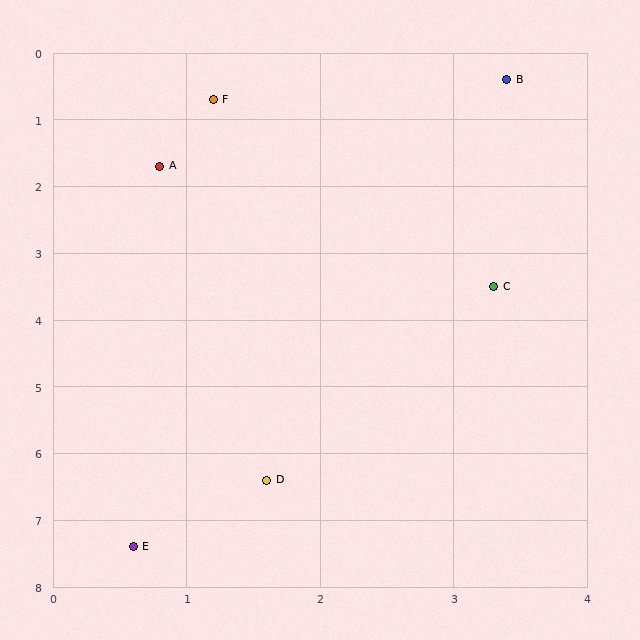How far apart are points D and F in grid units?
Points D and F are about 5.7 grid units apart.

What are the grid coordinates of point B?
Point B is at approximately (3.4, 0.4).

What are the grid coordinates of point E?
Point E is at approximately (0.6, 7.4).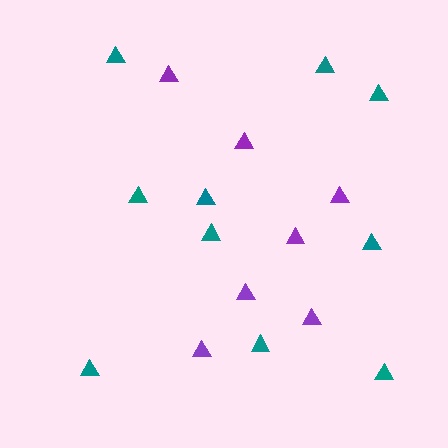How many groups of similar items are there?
There are 2 groups: one group of teal triangles (10) and one group of purple triangles (7).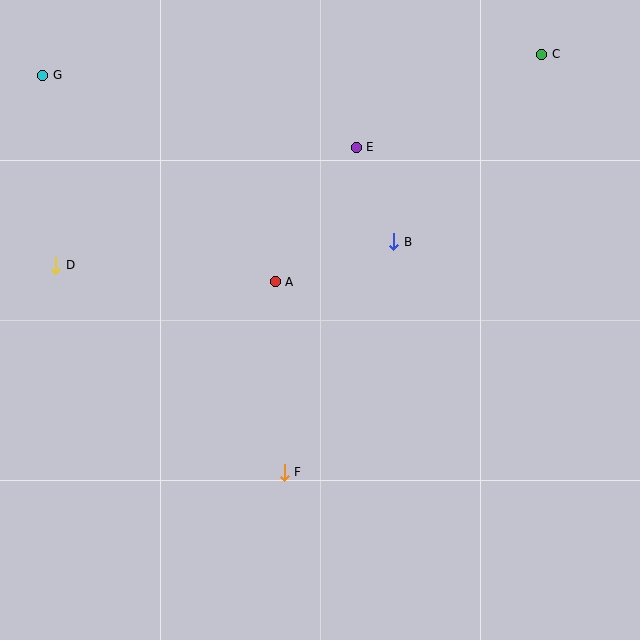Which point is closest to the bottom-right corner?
Point F is closest to the bottom-right corner.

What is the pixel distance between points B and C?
The distance between B and C is 239 pixels.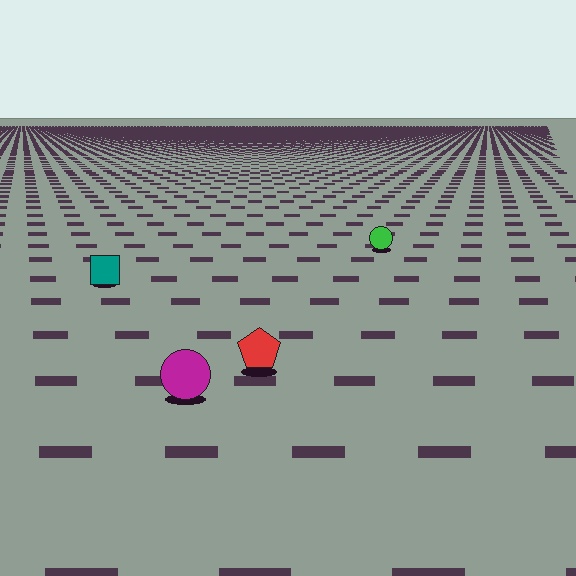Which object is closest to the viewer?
The magenta circle is closest. The texture marks near it are larger and more spread out.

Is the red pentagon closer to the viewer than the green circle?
Yes. The red pentagon is closer — you can tell from the texture gradient: the ground texture is coarser near it.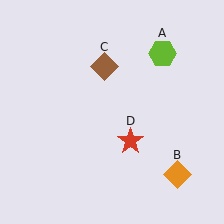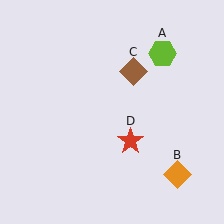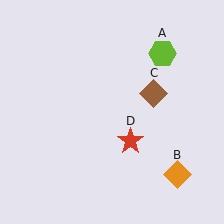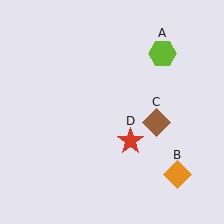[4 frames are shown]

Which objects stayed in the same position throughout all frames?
Lime hexagon (object A) and orange diamond (object B) and red star (object D) remained stationary.